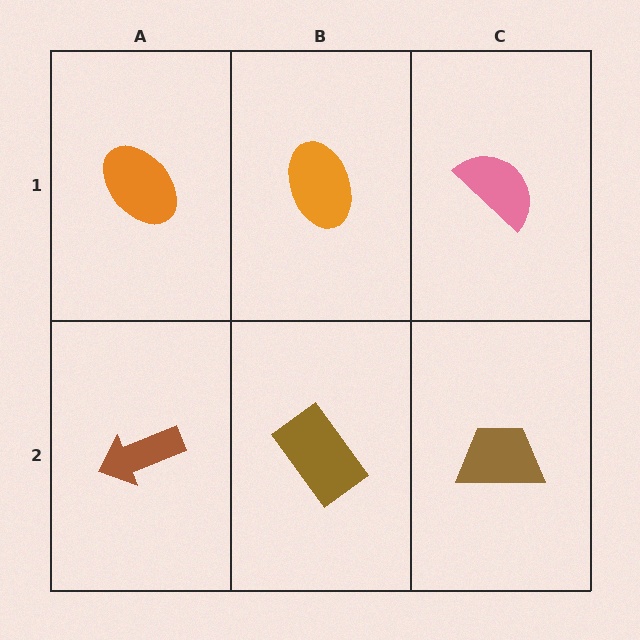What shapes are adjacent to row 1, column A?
A brown arrow (row 2, column A), an orange ellipse (row 1, column B).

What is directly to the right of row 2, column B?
A brown trapezoid.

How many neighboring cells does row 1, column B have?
3.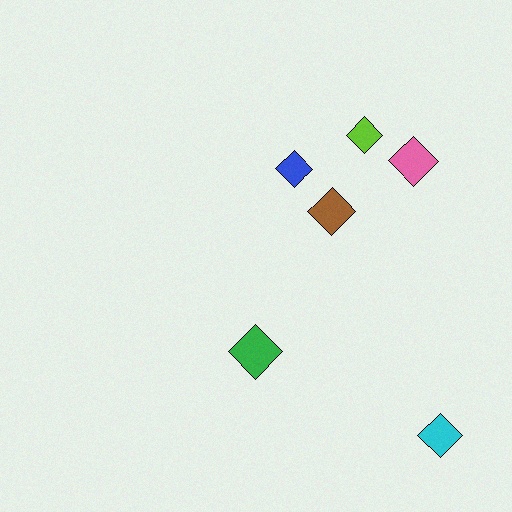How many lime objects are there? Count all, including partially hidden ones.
There is 1 lime object.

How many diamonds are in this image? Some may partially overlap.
There are 6 diamonds.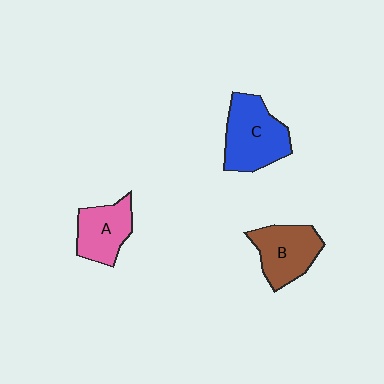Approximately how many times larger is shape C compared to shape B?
Approximately 1.2 times.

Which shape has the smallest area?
Shape A (pink).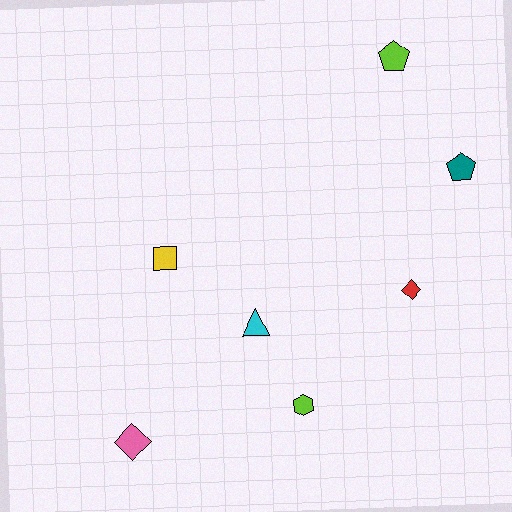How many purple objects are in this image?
There are no purple objects.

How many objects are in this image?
There are 7 objects.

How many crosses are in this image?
There are no crosses.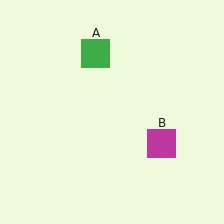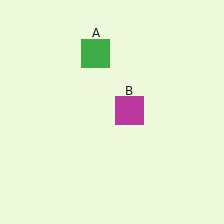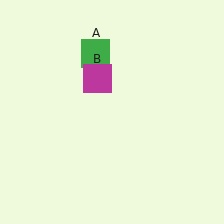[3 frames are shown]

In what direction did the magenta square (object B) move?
The magenta square (object B) moved up and to the left.